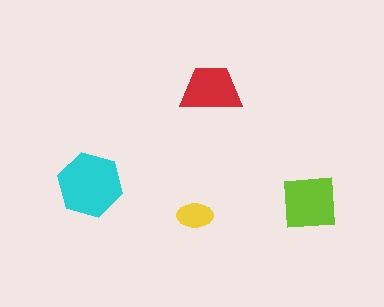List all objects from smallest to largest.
The yellow ellipse, the red trapezoid, the lime square, the cyan hexagon.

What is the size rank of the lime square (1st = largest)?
2nd.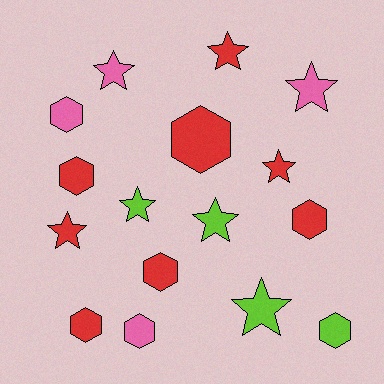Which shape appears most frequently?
Star, with 8 objects.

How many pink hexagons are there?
There are 2 pink hexagons.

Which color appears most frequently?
Red, with 8 objects.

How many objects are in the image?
There are 16 objects.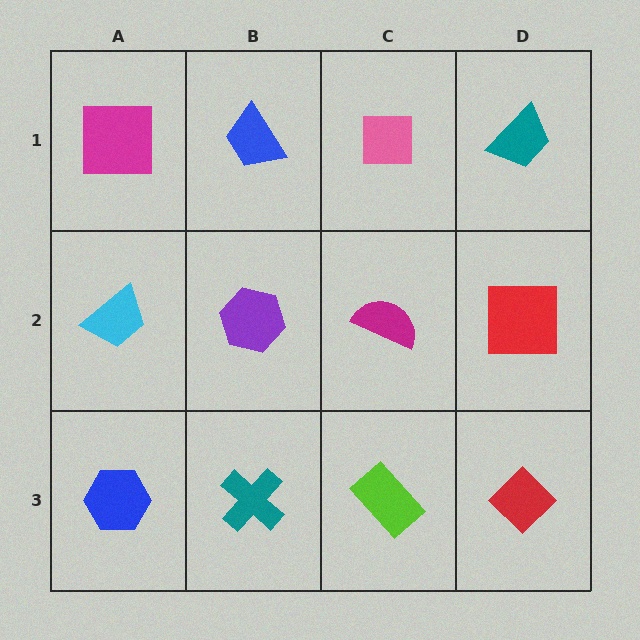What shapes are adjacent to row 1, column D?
A red square (row 2, column D), a pink square (row 1, column C).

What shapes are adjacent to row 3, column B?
A purple hexagon (row 2, column B), a blue hexagon (row 3, column A), a lime rectangle (row 3, column C).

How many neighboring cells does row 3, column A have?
2.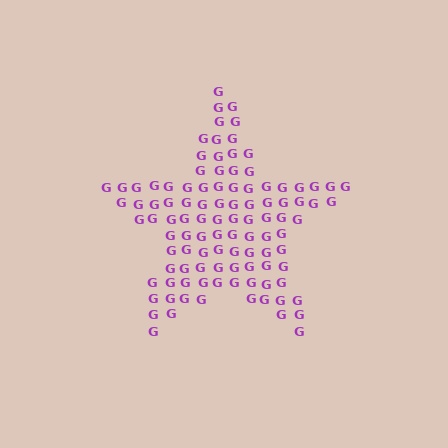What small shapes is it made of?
It is made of small letter G's.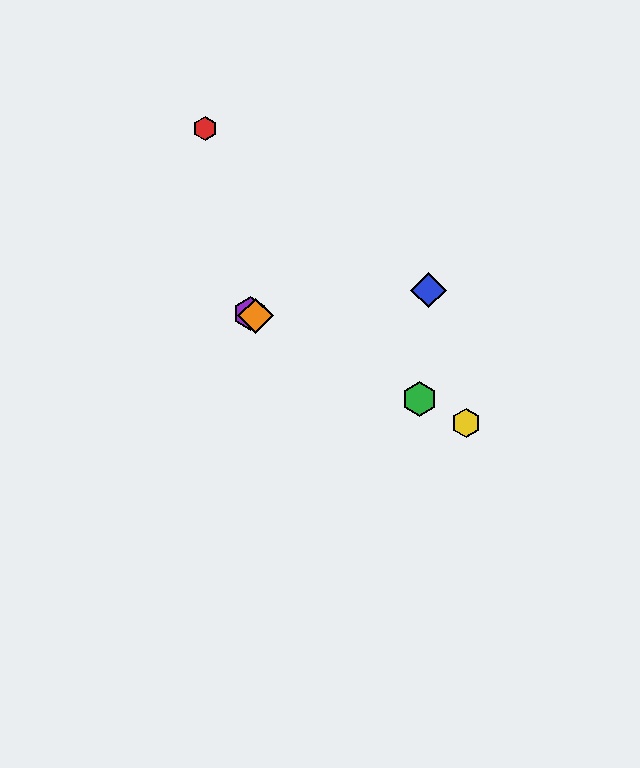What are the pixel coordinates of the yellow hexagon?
The yellow hexagon is at (466, 423).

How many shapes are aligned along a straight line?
4 shapes (the green hexagon, the yellow hexagon, the purple hexagon, the orange diamond) are aligned along a straight line.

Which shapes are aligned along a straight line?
The green hexagon, the yellow hexagon, the purple hexagon, the orange diamond are aligned along a straight line.